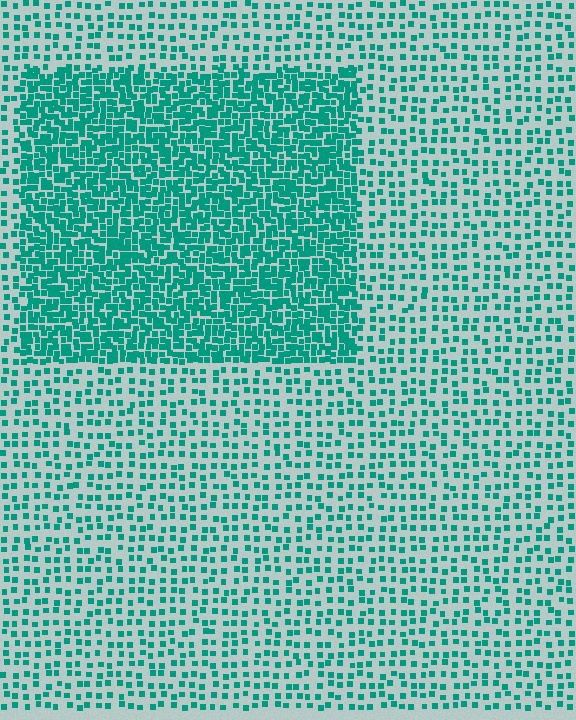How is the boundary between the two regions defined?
The boundary is defined by a change in element density (approximately 2.5x ratio). All elements are the same color, size, and shape.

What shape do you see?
I see a rectangle.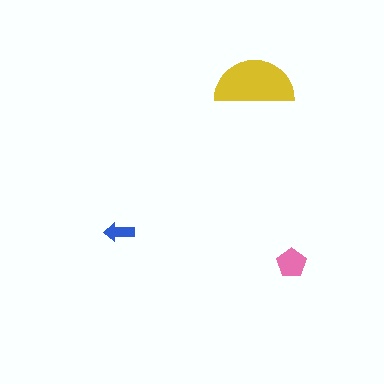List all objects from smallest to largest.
The blue arrow, the pink pentagon, the yellow semicircle.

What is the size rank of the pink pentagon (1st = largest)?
2nd.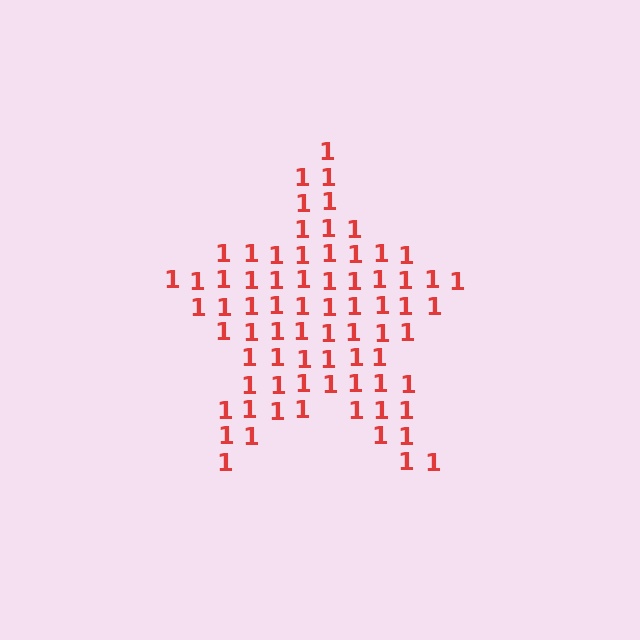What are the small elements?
The small elements are digit 1's.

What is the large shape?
The large shape is a star.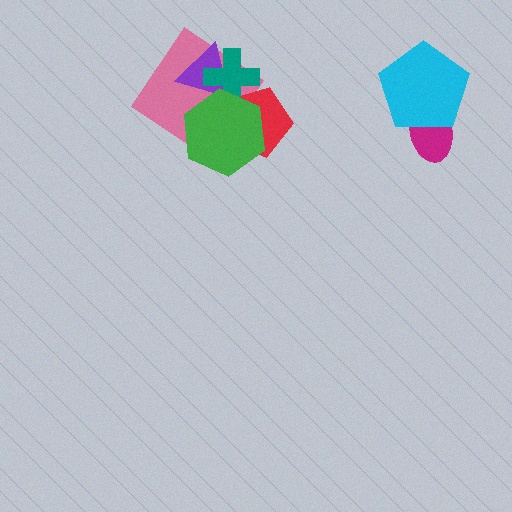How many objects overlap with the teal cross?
4 objects overlap with the teal cross.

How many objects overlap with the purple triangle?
3 objects overlap with the purple triangle.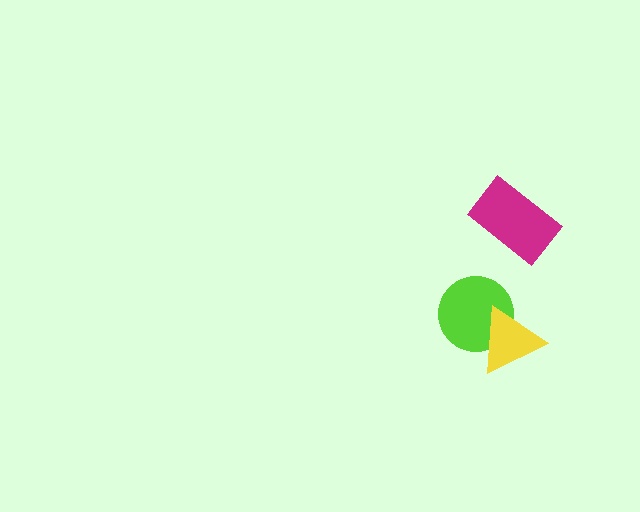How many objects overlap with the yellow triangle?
1 object overlaps with the yellow triangle.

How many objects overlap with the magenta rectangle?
0 objects overlap with the magenta rectangle.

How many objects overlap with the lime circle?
1 object overlaps with the lime circle.